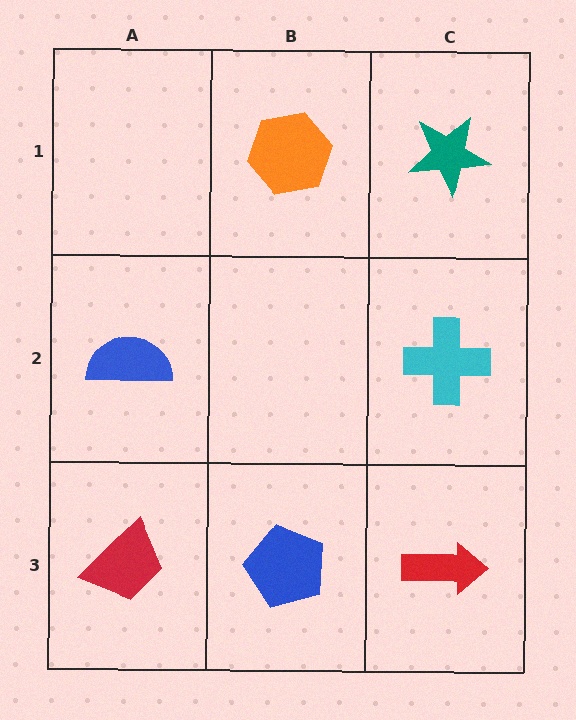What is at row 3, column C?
A red arrow.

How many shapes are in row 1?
2 shapes.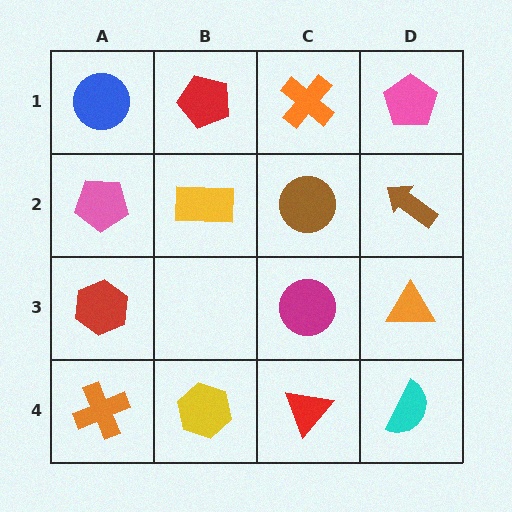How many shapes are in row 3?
3 shapes.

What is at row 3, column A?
A red hexagon.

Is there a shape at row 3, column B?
No, that cell is empty.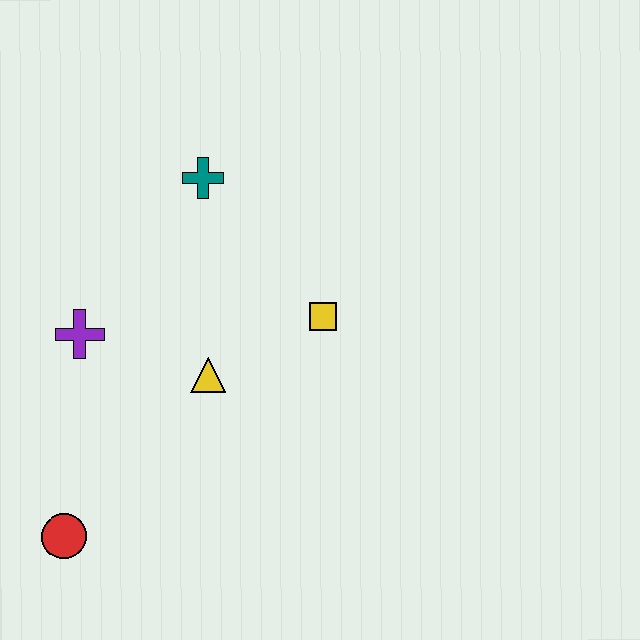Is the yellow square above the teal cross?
No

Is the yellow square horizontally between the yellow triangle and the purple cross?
No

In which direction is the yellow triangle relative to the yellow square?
The yellow triangle is to the left of the yellow square.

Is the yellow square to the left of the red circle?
No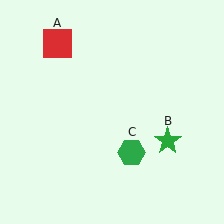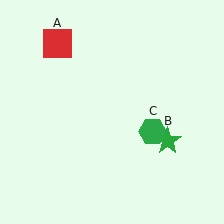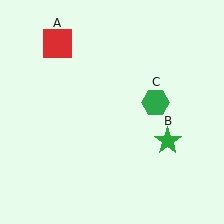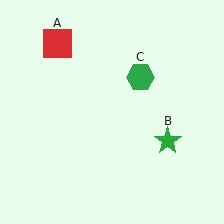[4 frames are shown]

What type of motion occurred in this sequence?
The green hexagon (object C) rotated counterclockwise around the center of the scene.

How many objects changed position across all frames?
1 object changed position: green hexagon (object C).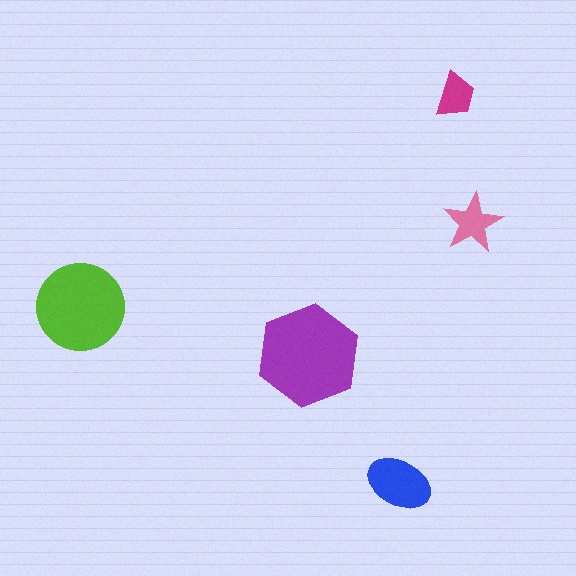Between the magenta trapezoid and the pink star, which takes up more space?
The pink star.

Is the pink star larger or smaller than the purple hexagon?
Smaller.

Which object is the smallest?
The magenta trapezoid.